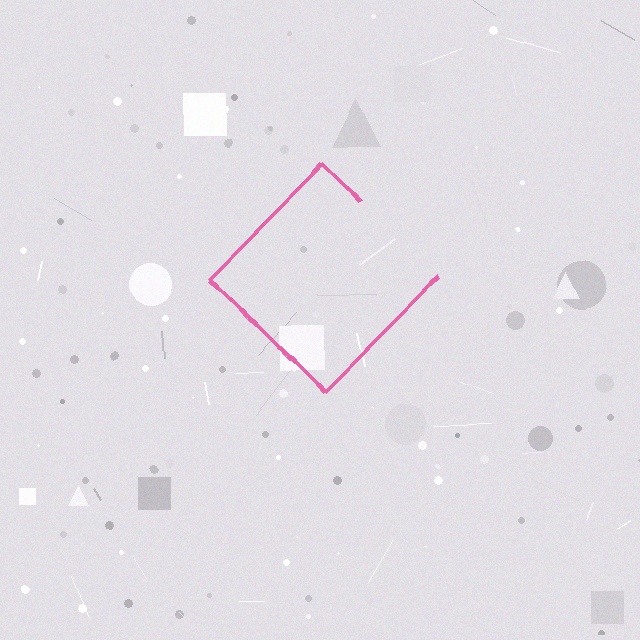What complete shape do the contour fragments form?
The contour fragments form a diamond.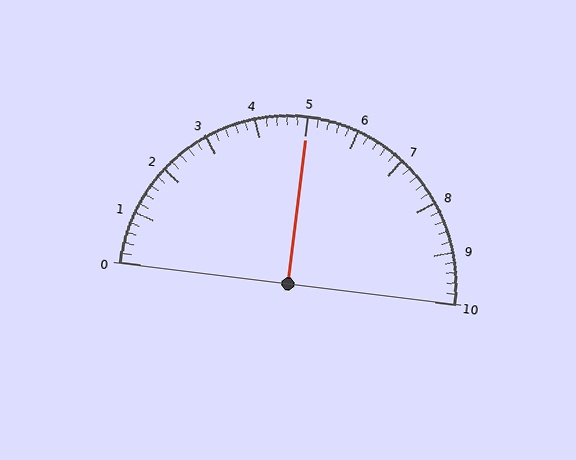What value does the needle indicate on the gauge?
The needle indicates approximately 5.0.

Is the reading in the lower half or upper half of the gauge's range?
The reading is in the upper half of the range (0 to 10).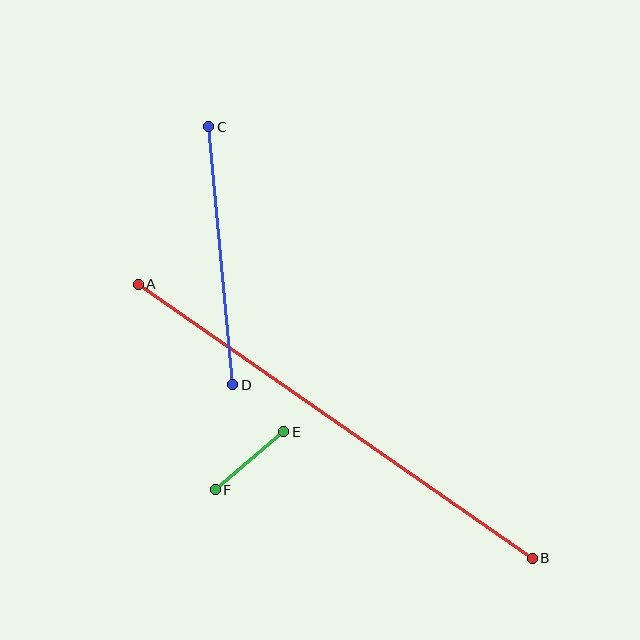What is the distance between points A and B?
The distance is approximately 480 pixels.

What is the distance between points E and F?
The distance is approximately 90 pixels.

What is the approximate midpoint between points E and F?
The midpoint is at approximately (250, 461) pixels.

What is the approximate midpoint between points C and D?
The midpoint is at approximately (221, 256) pixels.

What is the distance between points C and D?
The distance is approximately 259 pixels.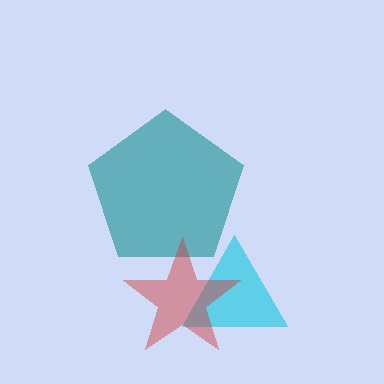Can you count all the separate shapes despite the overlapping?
Yes, there are 3 separate shapes.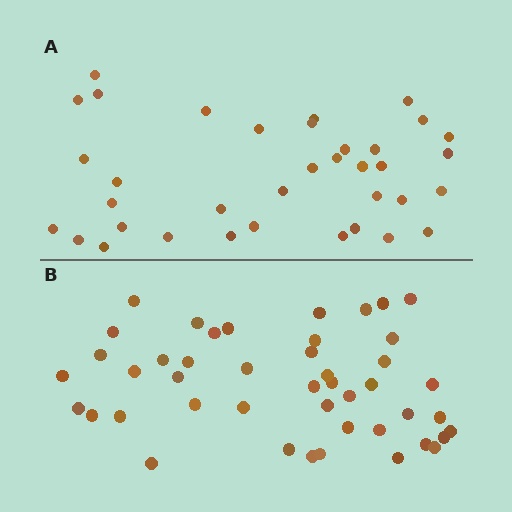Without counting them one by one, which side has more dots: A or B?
Region B (the bottom region) has more dots.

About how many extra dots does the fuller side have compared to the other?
Region B has roughly 8 or so more dots than region A.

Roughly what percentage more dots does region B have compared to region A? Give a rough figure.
About 25% more.